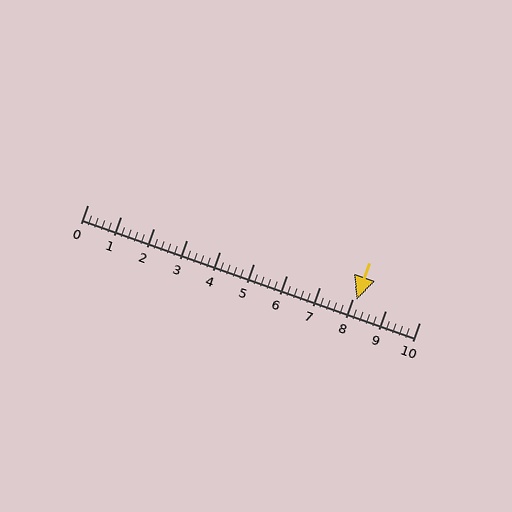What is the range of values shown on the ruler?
The ruler shows values from 0 to 10.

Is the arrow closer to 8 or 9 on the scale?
The arrow is closer to 8.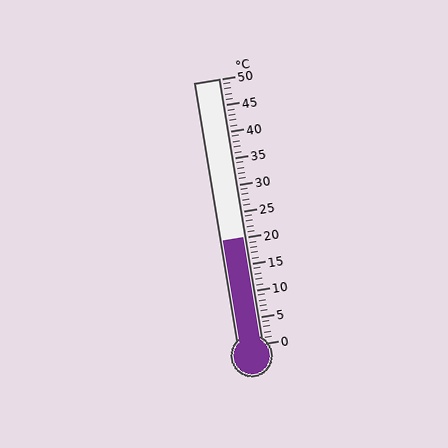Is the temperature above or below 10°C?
The temperature is above 10°C.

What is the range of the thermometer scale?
The thermometer scale ranges from 0°C to 50°C.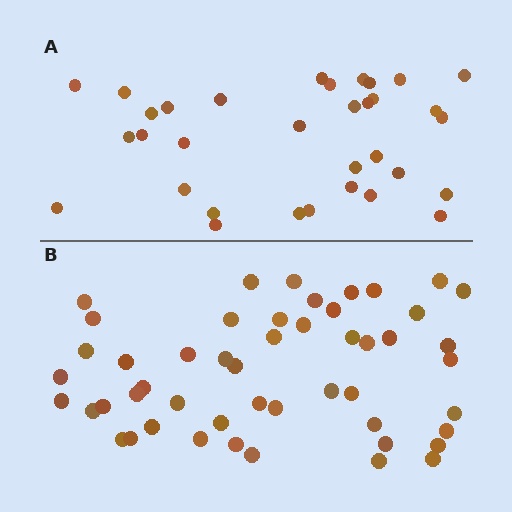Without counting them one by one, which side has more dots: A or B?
Region B (the bottom region) has more dots.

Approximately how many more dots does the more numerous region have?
Region B has approximately 15 more dots than region A.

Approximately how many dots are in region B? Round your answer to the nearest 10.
About 50 dots.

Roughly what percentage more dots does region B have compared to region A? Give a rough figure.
About 50% more.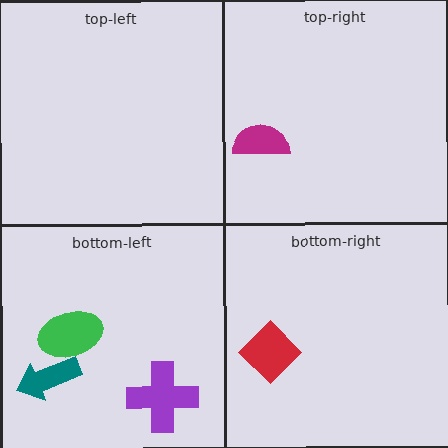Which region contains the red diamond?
The bottom-right region.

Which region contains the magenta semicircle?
The top-right region.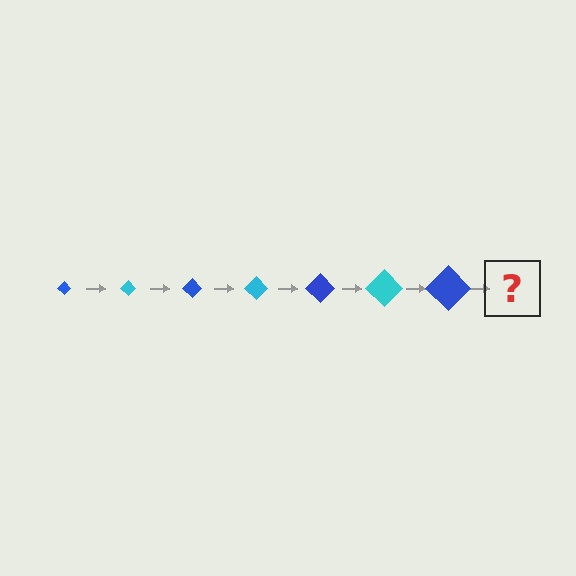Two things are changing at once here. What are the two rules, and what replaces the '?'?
The two rules are that the diamond grows larger each step and the color cycles through blue and cyan. The '?' should be a cyan diamond, larger than the previous one.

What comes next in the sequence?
The next element should be a cyan diamond, larger than the previous one.